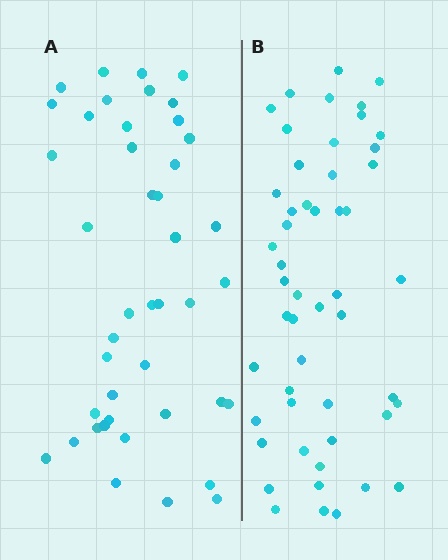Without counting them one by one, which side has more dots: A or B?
Region B (the right region) has more dots.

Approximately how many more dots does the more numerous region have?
Region B has roughly 8 or so more dots than region A.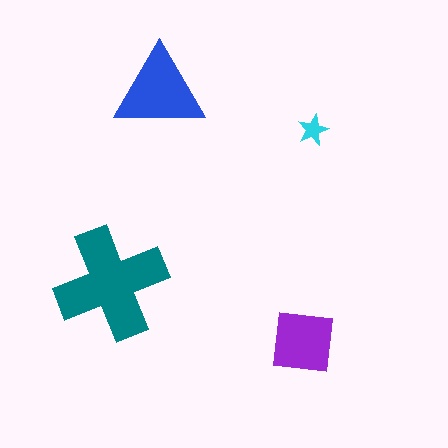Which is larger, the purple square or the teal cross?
The teal cross.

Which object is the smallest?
The cyan star.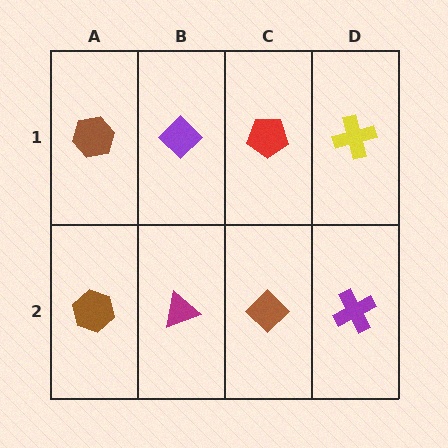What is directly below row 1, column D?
A purple cross.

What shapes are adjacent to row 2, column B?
A purple diamond (row 1, column B), a brown hexagon (row 2, column A), a brown diamond (row 2, column C).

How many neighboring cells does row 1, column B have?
3.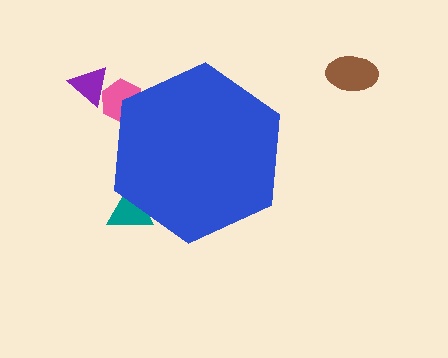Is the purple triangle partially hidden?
No, the purple triangle is fully visible.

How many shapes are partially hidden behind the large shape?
2 shapes are partially hidden.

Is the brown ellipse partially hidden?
No, the brown ellipse is fully visible.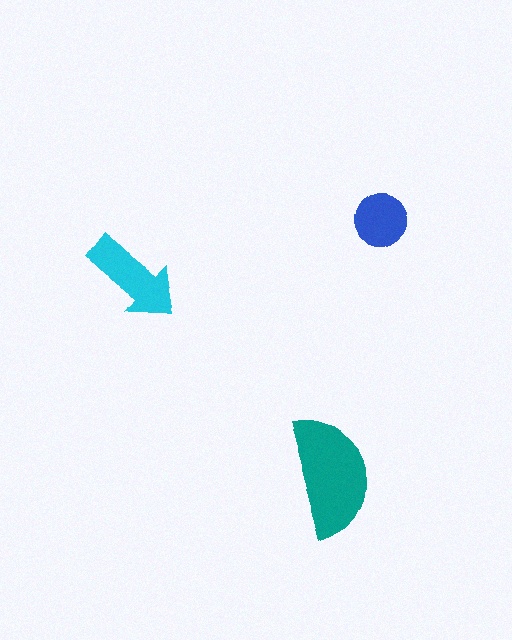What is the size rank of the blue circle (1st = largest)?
3rd.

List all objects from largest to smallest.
The teal semicircle, the cyan arrow, the blue circle.